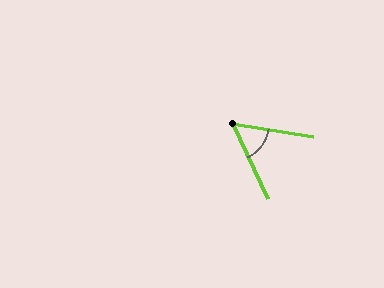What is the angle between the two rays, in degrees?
Approximately 56 degrees.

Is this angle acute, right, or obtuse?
It is acute.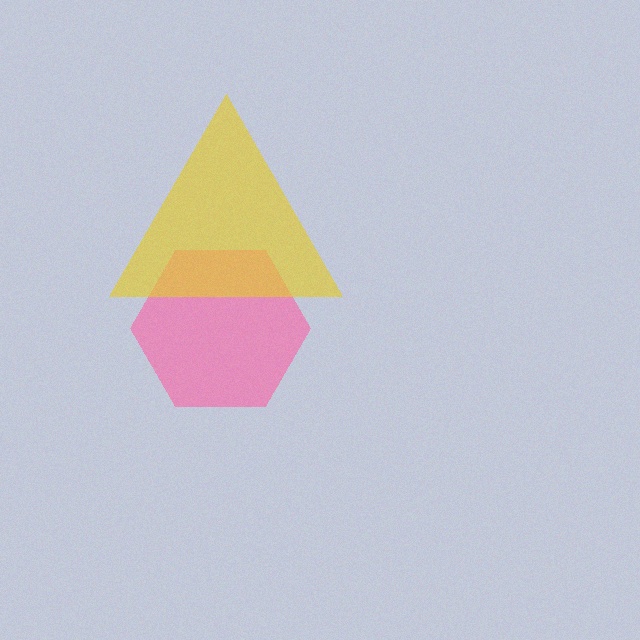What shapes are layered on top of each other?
The layered shapes are: a pink hexagon, a yellow triangle.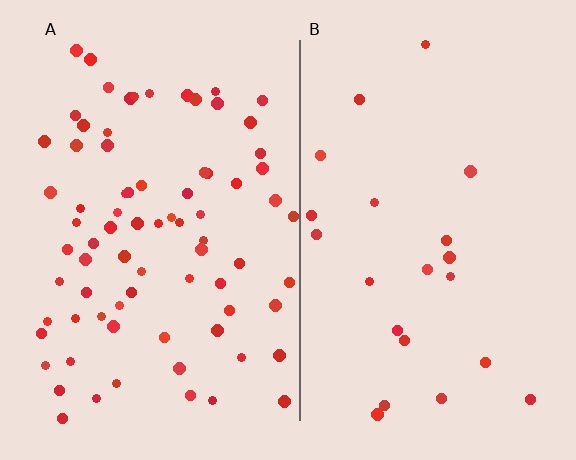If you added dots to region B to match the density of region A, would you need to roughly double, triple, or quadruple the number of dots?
Approximately quadruple.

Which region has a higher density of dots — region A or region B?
A (the left).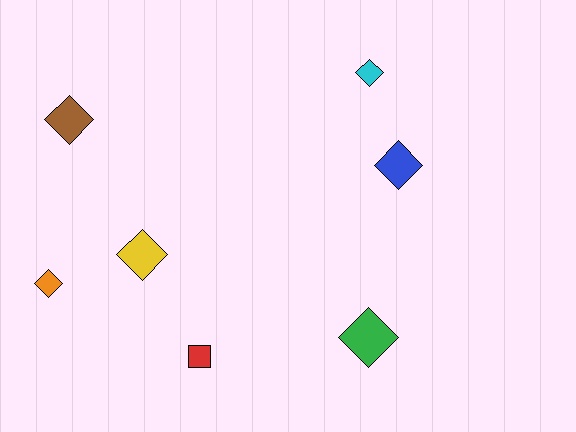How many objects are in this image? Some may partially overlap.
There are 7 objects.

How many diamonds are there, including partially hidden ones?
There are 6 diamonds.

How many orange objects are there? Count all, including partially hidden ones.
There is 1 orange object.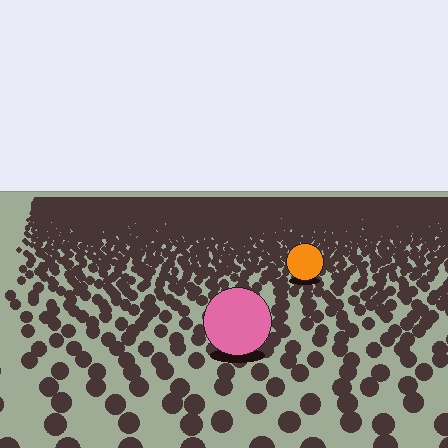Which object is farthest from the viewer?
The orange circle is farthest from the viewer. It appears smaller and the ground texture around it is denser.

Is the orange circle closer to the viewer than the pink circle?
No. The pink circle is closer — you can tell from the texture gradient: the ground texture is coarser near it.